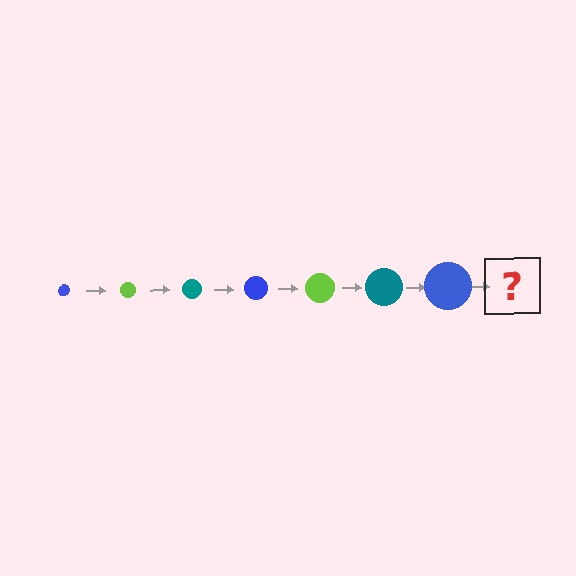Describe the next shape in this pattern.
It should be a lime circle, larger than the previous one.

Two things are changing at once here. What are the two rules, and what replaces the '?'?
The two rules are that the circle grows larger each step and the color cycles through blue, lime, and teal. The '?' should be a lime circle, larger than the previous one.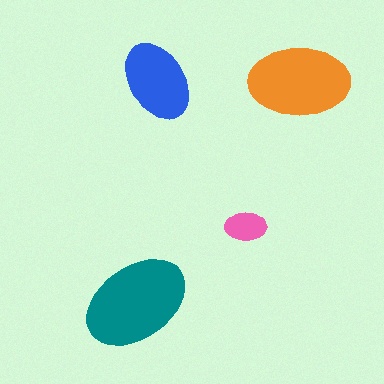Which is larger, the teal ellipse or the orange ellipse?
The teal one.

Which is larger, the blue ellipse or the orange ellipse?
The orange one.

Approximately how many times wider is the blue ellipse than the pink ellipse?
About 2 times wider.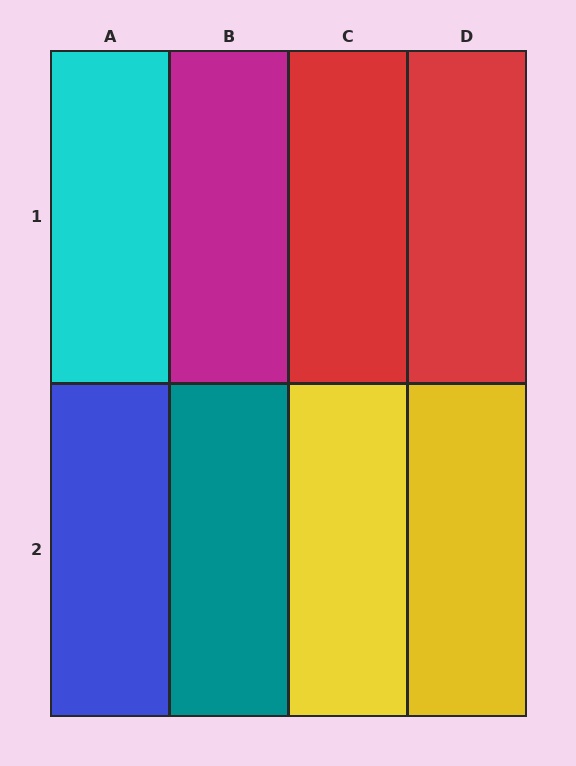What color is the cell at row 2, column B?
Teal.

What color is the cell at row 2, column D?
Yellow.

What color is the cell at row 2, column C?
Yellow.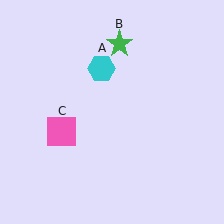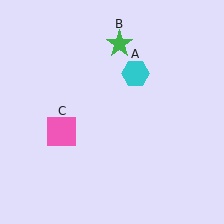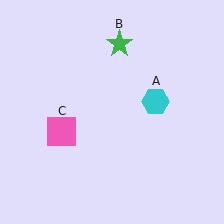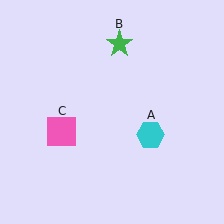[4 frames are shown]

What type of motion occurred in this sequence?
The cyan hexagon (object A) rotated clockwise around the center of the scene.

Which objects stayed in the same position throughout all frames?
Green star (object B) and pink square (object C) remained stationary.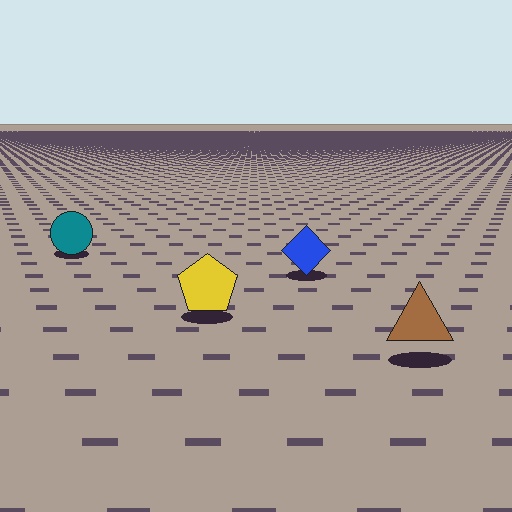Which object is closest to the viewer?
The brown triangle is closest. The texture marks near it are larger and more spread out.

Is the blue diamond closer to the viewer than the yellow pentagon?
No. The yellow pentagon is closer — you can tell from the texture gradient: the ground texture is coarser near it.